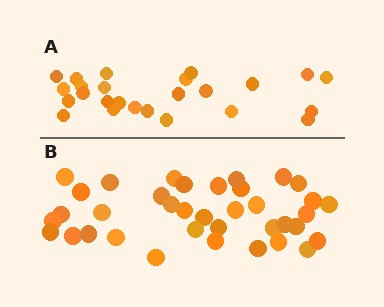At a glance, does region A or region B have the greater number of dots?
Region B (the bottom region) has more dots.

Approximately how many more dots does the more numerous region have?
Region B has roughly 12 or so more dots than region A.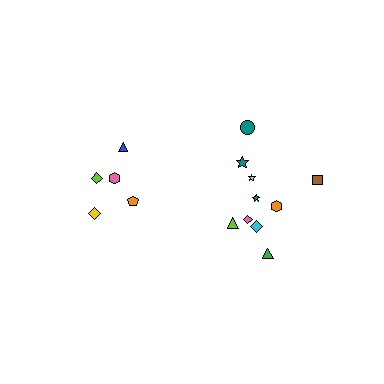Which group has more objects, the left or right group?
The right group.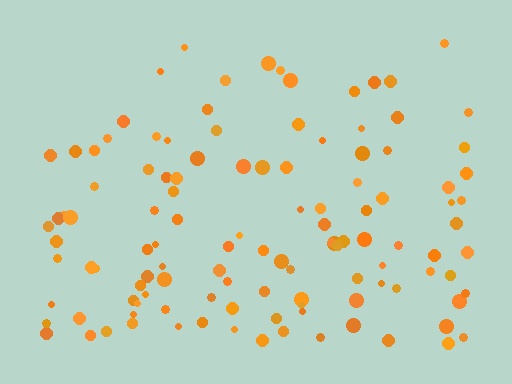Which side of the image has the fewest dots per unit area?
The top.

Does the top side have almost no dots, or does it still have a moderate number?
Still a moderate number, just noticeably fewer than the bottom.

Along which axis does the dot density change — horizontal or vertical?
Vertical.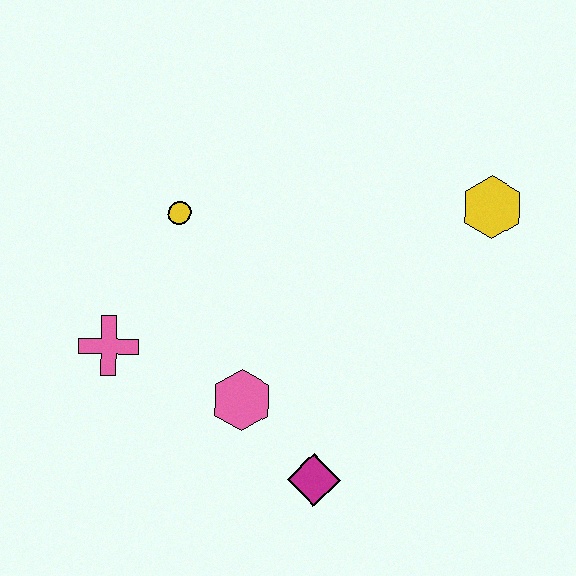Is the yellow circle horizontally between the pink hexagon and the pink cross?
Yes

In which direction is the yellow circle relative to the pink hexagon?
The yellow circle is above the pink hexagon.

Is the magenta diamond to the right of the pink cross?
Yes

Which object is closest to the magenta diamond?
The pink hexagon is closest to the magenta diamond.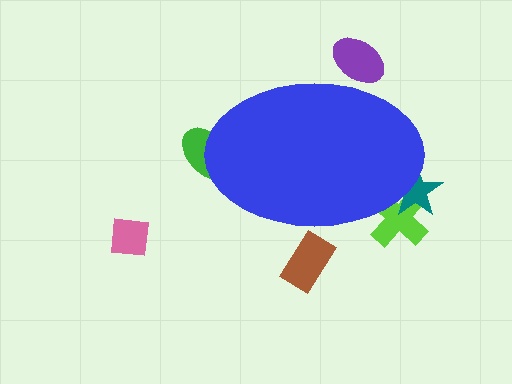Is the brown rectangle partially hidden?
Yes, the brown rectangle is partially hidden behind the blue ellipse.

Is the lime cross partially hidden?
Yes, the lime cross is partially hidden behind the blue ellipse.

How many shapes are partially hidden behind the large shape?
5 shapes are partially hidden.